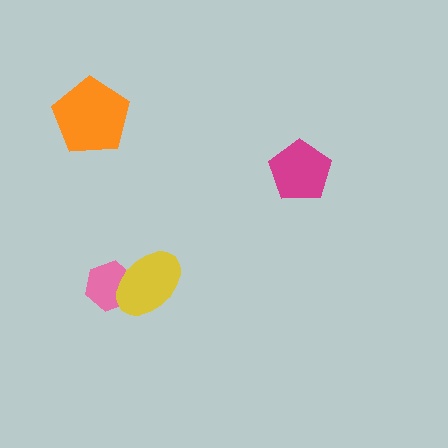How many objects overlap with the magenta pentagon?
0 objects overlap with the magenta pentagon.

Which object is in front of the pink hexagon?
The yellow ellipse is in front of the pink hexagon.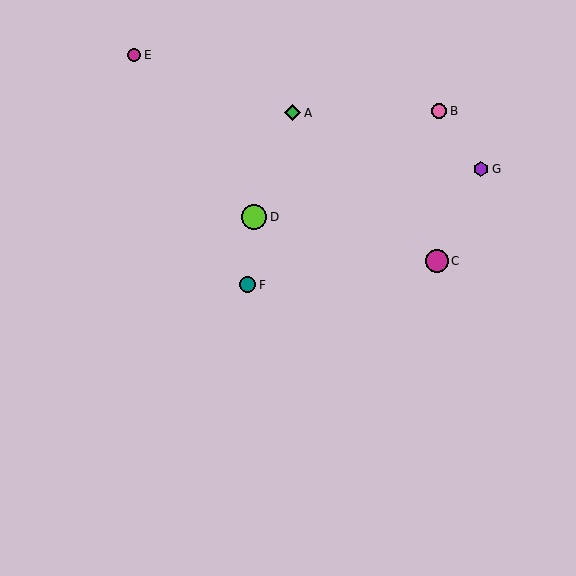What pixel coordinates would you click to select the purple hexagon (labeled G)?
Click at (481, 169) to select the purple hexagon G.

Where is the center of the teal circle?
The center of the teal circle is at (248, 285).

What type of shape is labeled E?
Shape E is a magenta circle.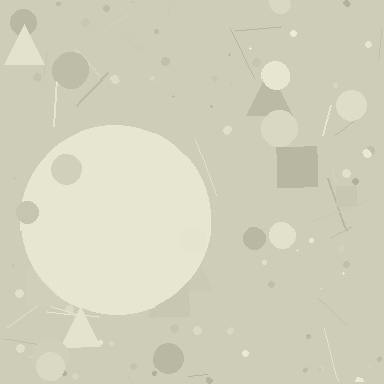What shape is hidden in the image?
A circle is hidden in the image.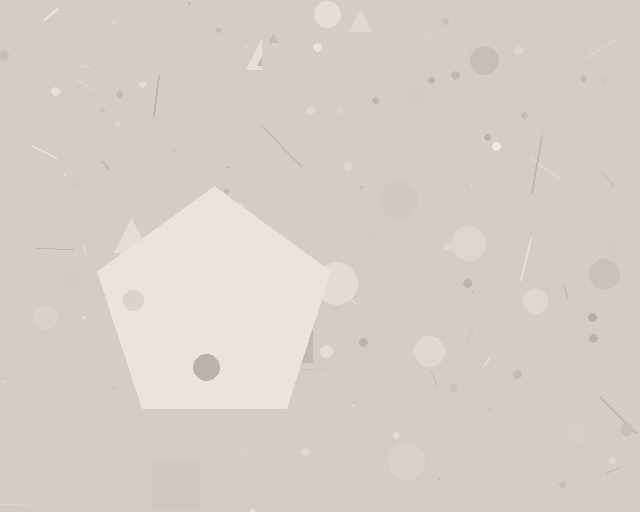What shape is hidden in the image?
A pentagon is hidden in the image.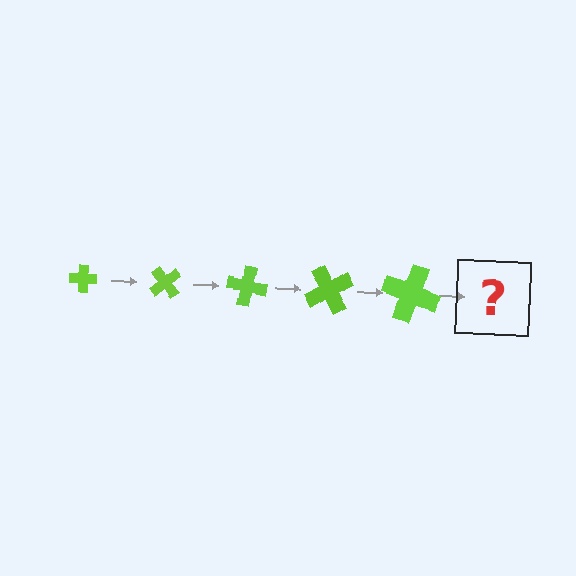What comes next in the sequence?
The next element should be a cross, larger than the previous one and rotated 250 degrees from the start.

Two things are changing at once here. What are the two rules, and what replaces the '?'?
The two rules are that the cross grows larger each step and it rotates 50 degrees each step. The '?' should be a cross, larger than the previous one and rotated 250 degrees from the start.